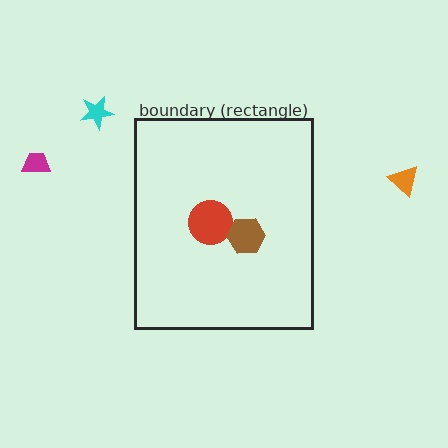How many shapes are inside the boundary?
2 inside, 3 outside.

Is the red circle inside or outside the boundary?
Inside.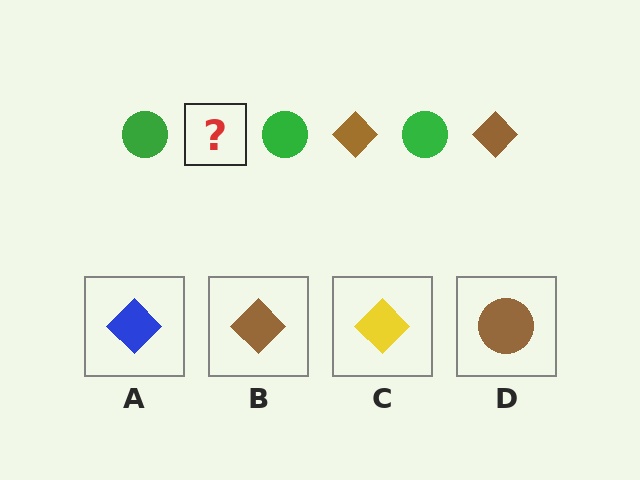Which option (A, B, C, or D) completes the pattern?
B.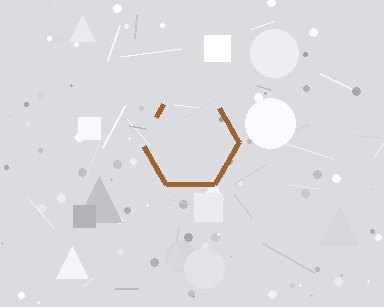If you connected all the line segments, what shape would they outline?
They would outline a hexagon.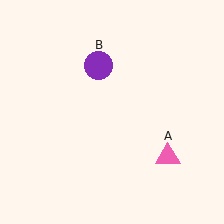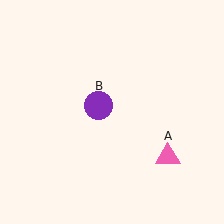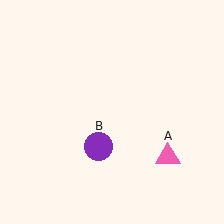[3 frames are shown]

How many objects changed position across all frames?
1 object changed position: purple circle (object B).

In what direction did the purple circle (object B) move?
The purple circle (object B) moved down.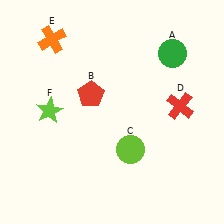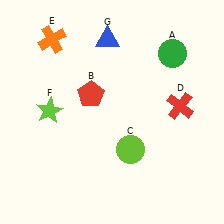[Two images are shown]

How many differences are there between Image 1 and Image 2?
There is 1 difference between the two images.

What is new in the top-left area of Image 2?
A blue triangle (G) was added in the top-left area of Image 2.